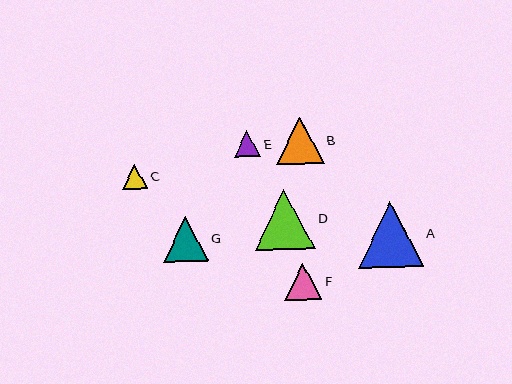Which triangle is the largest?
Triangle A is the largest with a size of approximately 66 pixels.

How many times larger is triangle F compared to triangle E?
Triangle F is approximately 1.4 times the size of triangle E.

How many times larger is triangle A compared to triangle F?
Triangle A is approximately 1.8 times the size of triangle F.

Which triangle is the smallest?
Triangle C is the smallest with a size of approximately 25 pixels.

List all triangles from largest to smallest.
From largest to smallest: A, D, B, G, F, E, C.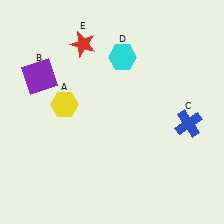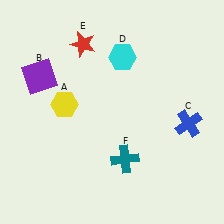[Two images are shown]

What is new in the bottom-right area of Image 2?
A teal cross (F) was added in the bottom-right area of Image 2.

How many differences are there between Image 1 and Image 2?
There is 1 difference between the two images.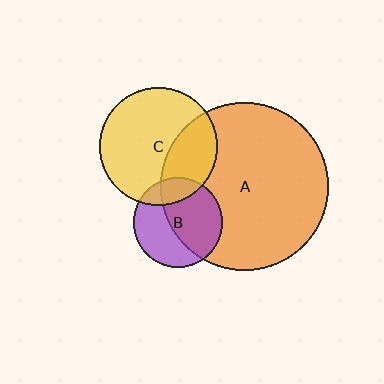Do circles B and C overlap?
Yes.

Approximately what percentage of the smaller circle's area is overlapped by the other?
Approximately 20%.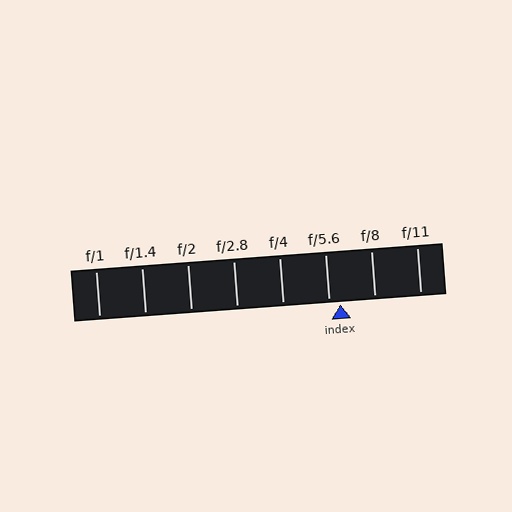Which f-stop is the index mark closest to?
The index mark is closest to f/5.6.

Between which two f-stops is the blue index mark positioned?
The index mark is between f/5.6 and f/8.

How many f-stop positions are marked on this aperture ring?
There are 8 f-stop positions marked.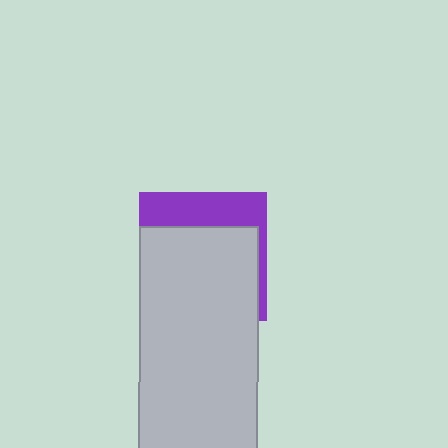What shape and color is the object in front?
The object in front is a light gray rectangle.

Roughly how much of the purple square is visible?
A small part of it is visible (roughly 31%).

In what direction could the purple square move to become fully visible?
The purple square could move up. That would shift it out from behind the light gray rectangle entirely.